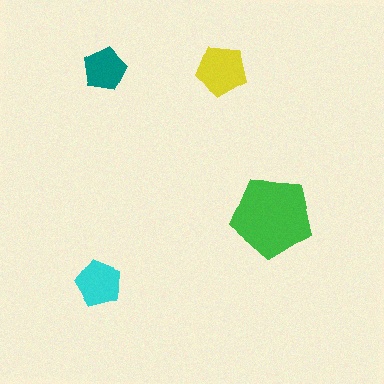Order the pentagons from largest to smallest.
the green one, the yellow one, the cyan one, the teal one.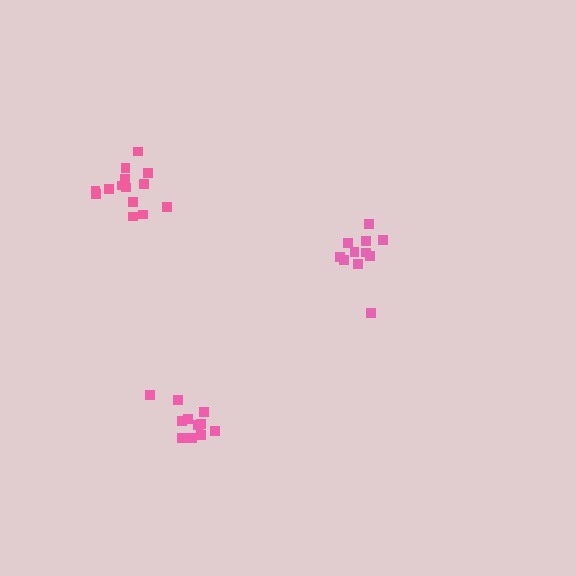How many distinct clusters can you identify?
There are 3 distinct clusters.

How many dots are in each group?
Group 1: 11 dots, Group 2: 14 dots, Group 3: 11 dots (36 total).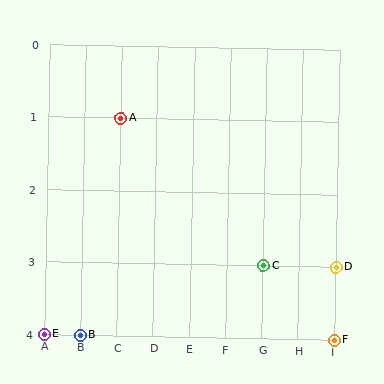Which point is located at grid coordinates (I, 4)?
Point F is at (I, 4).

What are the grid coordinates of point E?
Point E is at grid coordinates (A, 4).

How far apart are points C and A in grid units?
Points C and A are 4 columns and 2 rows apart (about 4.5 grid units diagonally).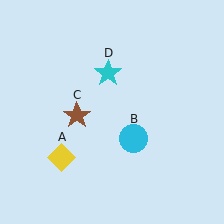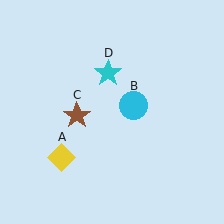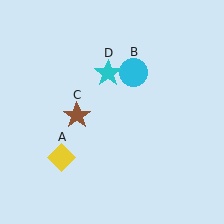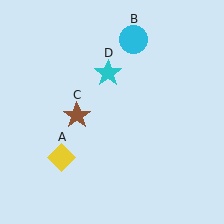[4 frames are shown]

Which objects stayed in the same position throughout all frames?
Yellow diamond (object A) and brown star (object C) and cyan star (object D) remained stationary.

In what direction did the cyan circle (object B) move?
The cyan circle (object B) moved up.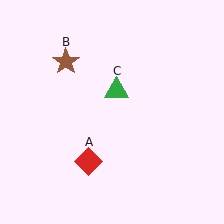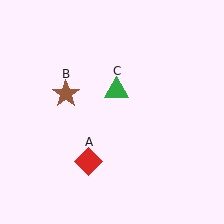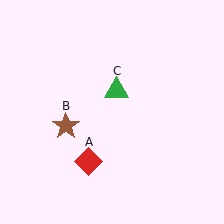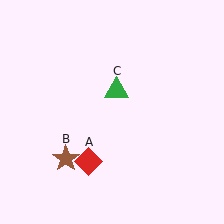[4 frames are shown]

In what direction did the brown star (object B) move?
The brown star (object B) moved down.